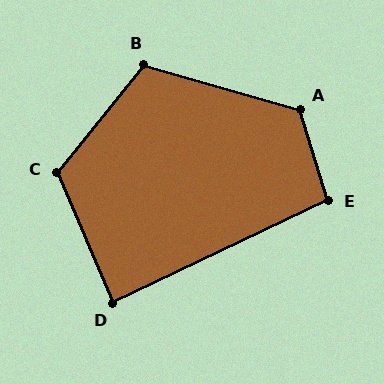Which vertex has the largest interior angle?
A, at approximately 123 degrees.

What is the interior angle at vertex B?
Approximately 113 degrees (obtuse).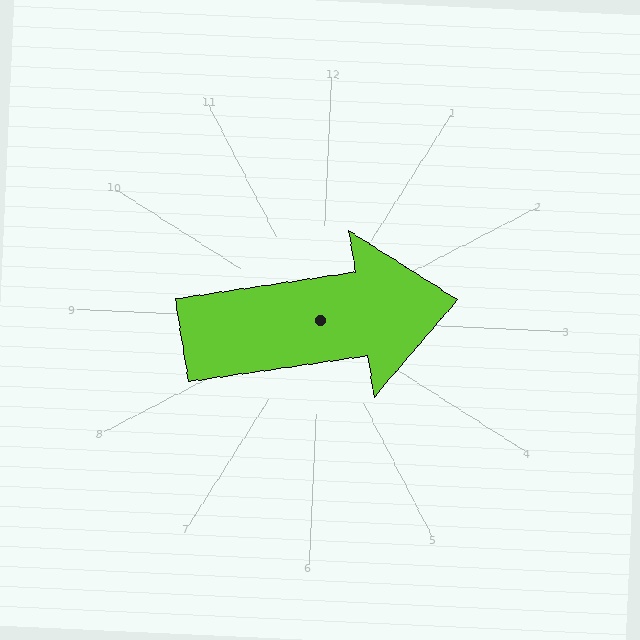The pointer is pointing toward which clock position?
Roughly 3 o'clock.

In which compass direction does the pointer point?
East.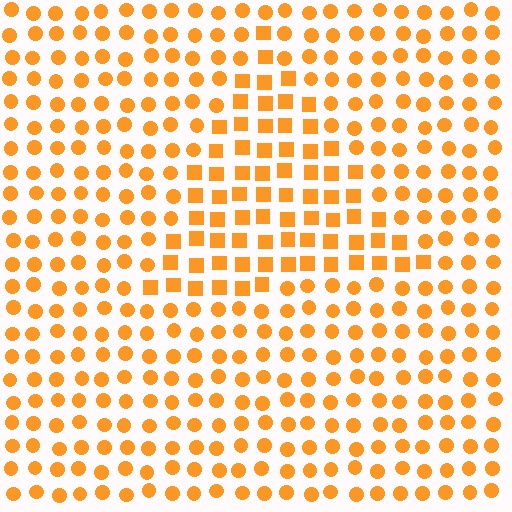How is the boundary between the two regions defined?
The boundary is defined by a change in element shape: squares inside vs. circles outside. All elements share the same color and spacing.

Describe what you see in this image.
The image is filled with small orange elements arranged in a uniform grid. A triangle-shaped region contains squares, while the surrounding area contains circles. The boundary is defined purely by the change in element shape.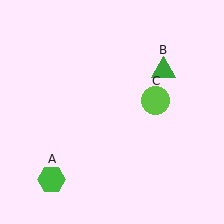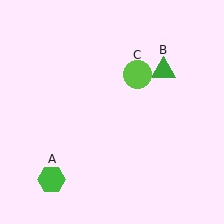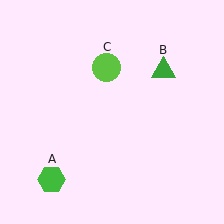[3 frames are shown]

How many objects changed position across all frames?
1 object changed position: lime circle (object C).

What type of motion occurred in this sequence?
The lime circle (object C) rotated counterclockwise around the center of the scene.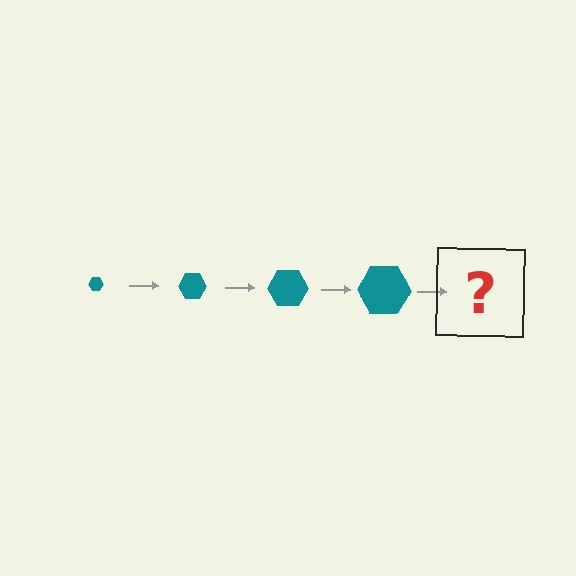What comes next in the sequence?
The next element should be a teal hexagon, larger than the previous one.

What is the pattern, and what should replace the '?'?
The pattern is that the hexagon gets progressively larger each step. The '?' should be a teal hexagon, larger than the previous one.